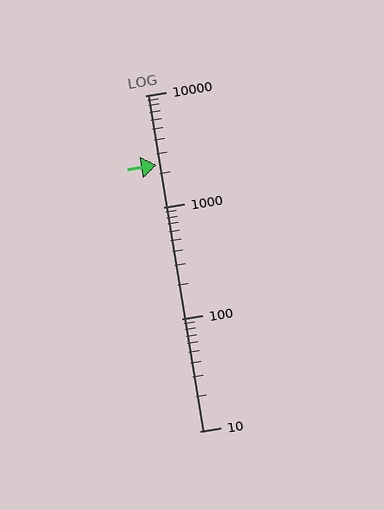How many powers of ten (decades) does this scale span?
The scale spans 3 decades, from 10 to 10000.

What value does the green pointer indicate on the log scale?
The pointer indicates approximately 2400.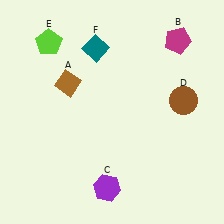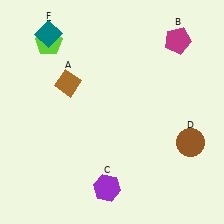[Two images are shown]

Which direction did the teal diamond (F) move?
The teal diamond (F) moved left.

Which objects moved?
The objects that moved are: the brown circle (D), the teal diamond (F).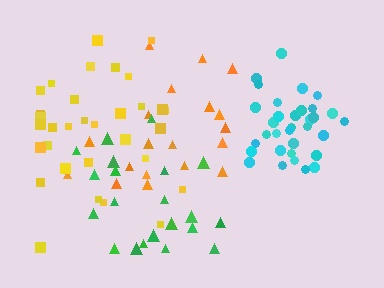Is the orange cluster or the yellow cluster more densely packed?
Orange.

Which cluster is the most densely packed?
Cyan.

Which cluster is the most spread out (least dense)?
Green.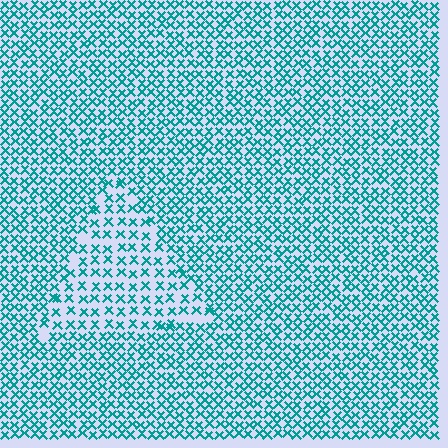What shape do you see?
I see a triangle.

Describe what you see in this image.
The image contains small teal elements arranged at two different densities. A triangle-shaped region is visible where the elements are less densely packed than the surrounding area.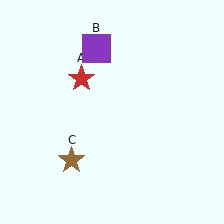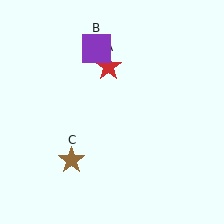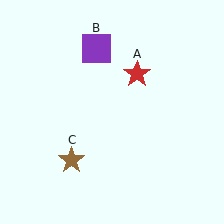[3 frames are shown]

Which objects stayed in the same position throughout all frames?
Purple square (object B) and brown star (object C) remained stationary.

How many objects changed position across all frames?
1 object changed position: red star (object A).